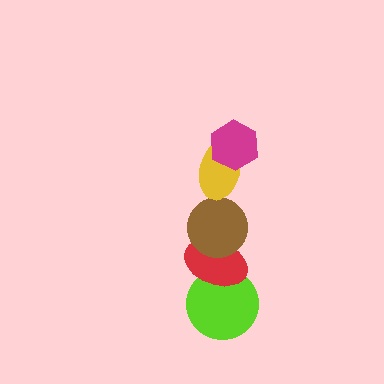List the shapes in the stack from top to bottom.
From top to bottom: the magenta hexagon, the yellow ellipse, the brown circle, the red ellipse, the lime circle.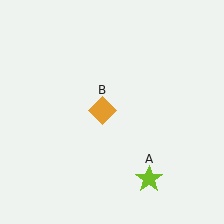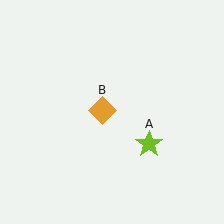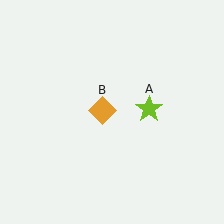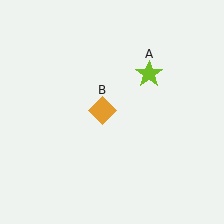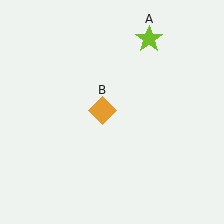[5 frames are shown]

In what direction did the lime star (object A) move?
The lime star (object A) moved up.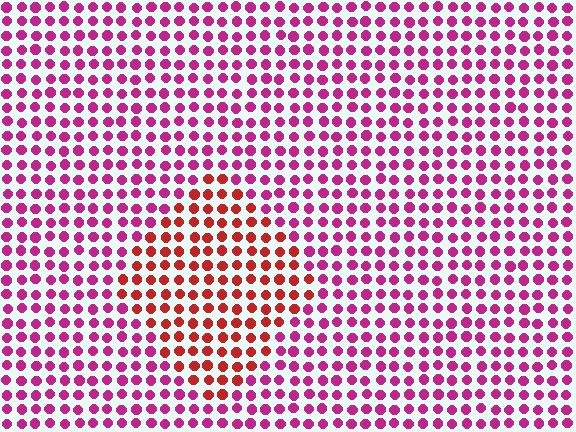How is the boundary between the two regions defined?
The boundary is defined purely by a slight shift in hue (about 39 degrees). Spacing, size, and orientation are identical on both sides.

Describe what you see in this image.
The image is filled with small magenta elements in a uniform arrangement. A diamond-shaped region is visible where the elements are tinted to a slightly different hue, forming a subtle color boundary.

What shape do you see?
I see a diamond.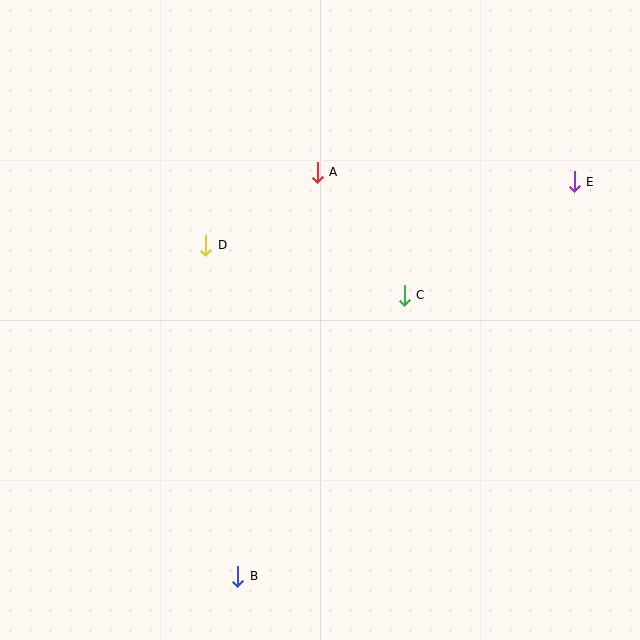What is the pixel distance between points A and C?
The distance between A and C is 151 pixels.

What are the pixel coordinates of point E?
Point E is at (574, 182).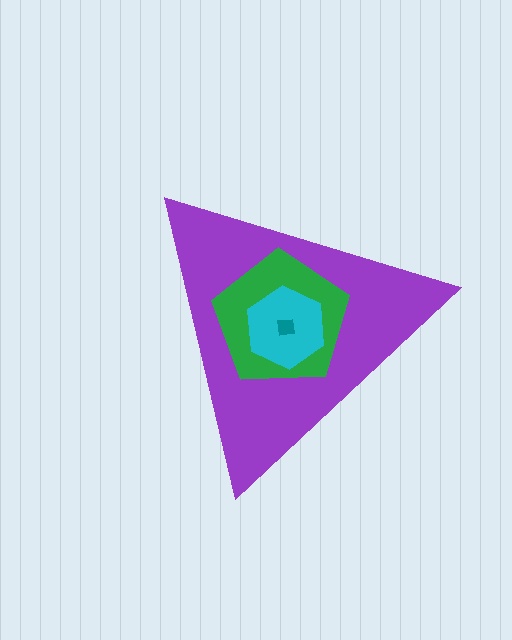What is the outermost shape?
The purple triangle.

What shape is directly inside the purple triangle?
The green pentagon.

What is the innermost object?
The teal square.